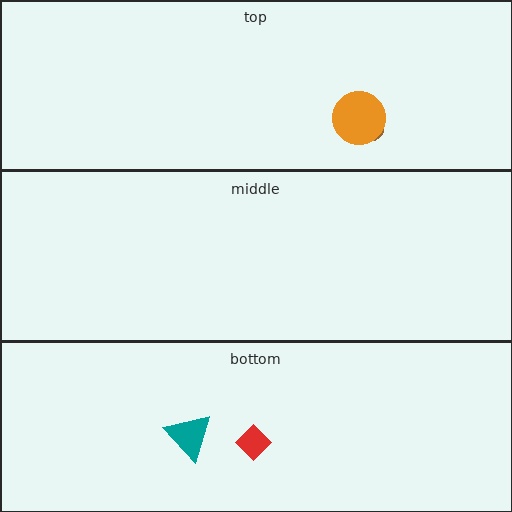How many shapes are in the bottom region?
2.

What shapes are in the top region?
The brown ellipse, the orange circle.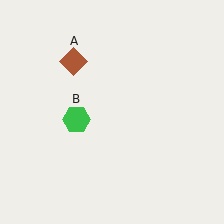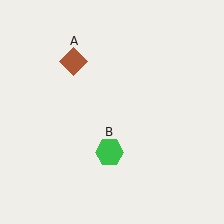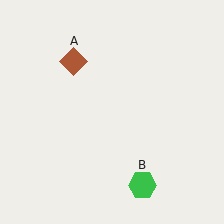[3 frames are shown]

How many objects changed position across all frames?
1 object changed position: green hexagon (object B).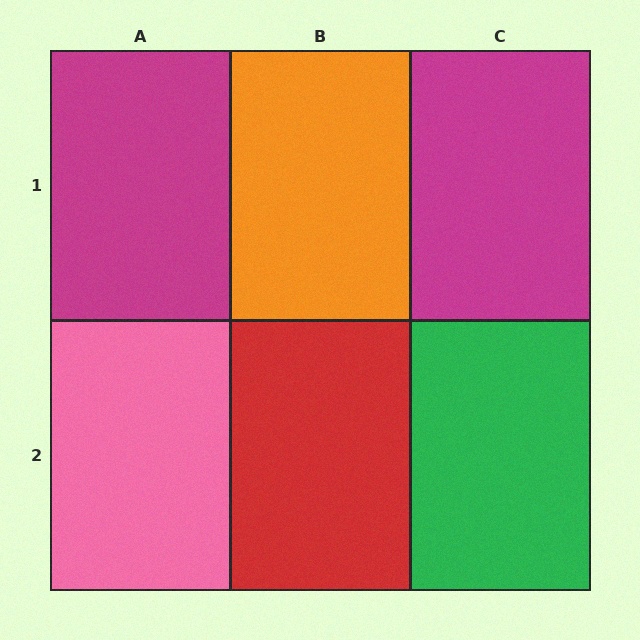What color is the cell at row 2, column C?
Green.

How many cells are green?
1 cell is green.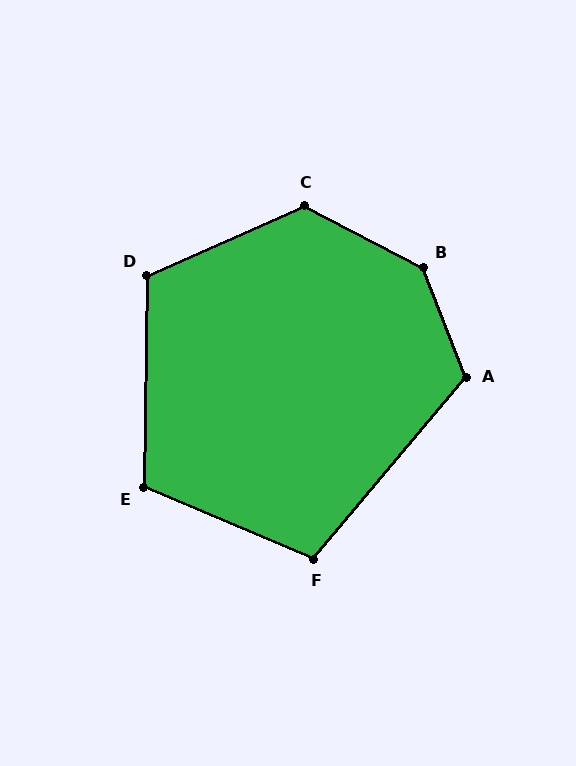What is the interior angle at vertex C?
Approximately 129 degrees (obtuse).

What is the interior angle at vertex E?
Approximately 112 degrees (obtuse).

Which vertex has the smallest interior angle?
F, at approximately 107 degrees.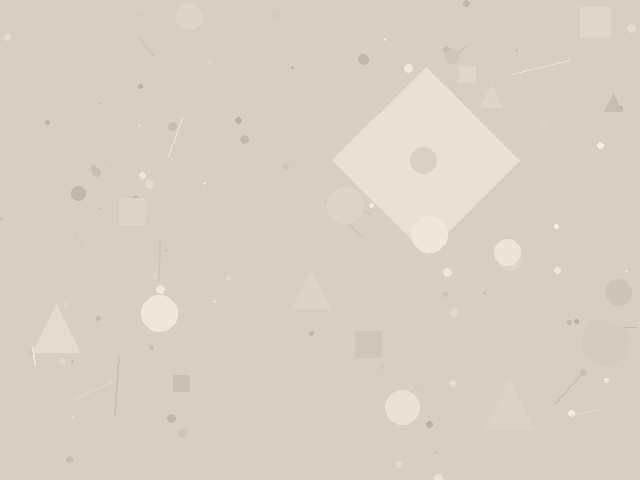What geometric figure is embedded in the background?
A diamond is embedded in the background.